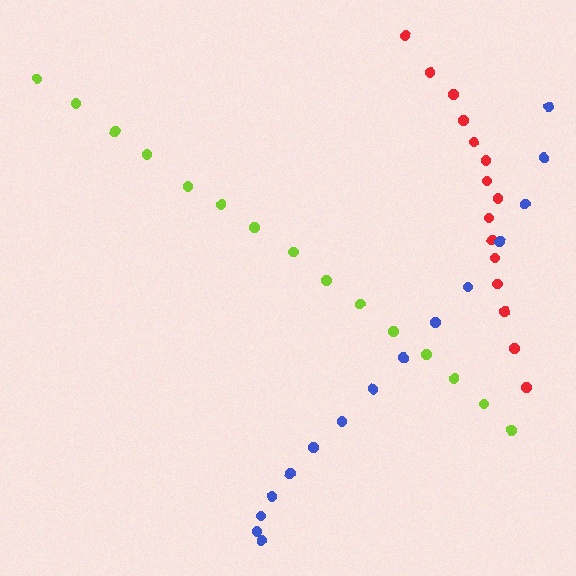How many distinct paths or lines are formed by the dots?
There are 3 distinct paths.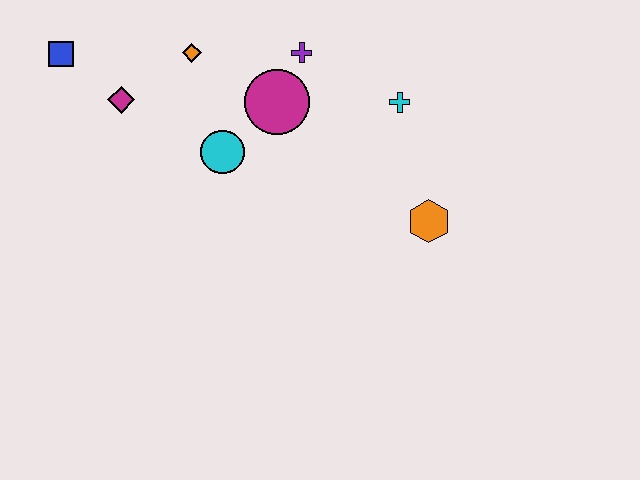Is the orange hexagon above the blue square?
No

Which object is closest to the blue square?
The magenta diamond is closest to the blue square.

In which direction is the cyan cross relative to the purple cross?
The cyan cross is to the right of the purple cross.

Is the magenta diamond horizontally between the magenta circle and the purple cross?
No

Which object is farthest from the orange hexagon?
The blue square is farthest from the orange hexagon.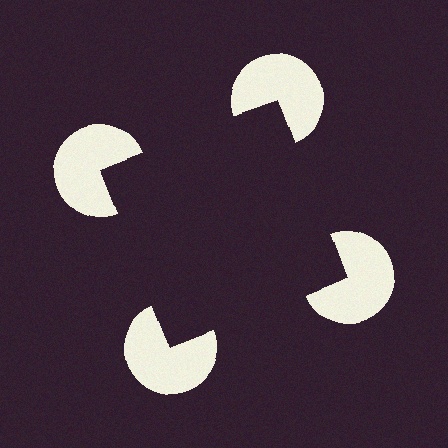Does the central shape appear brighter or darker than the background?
It typically appears slightly darker than the background, even though no actual brightness change is drawn.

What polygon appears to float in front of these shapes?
An illusory square — its edges are inferred from the aligned wedge cuts in the pac-man discs, not physically drawn.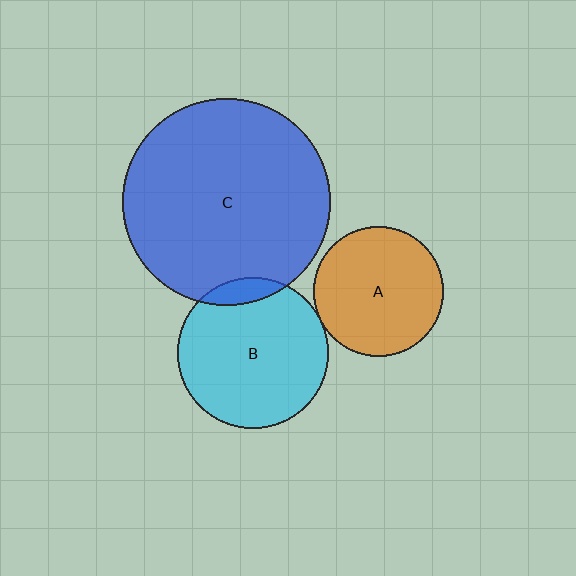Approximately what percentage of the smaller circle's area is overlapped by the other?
Approximately 10%.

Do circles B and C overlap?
Yes.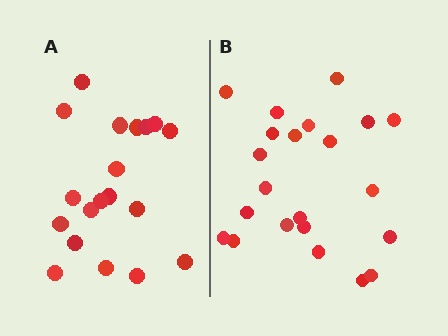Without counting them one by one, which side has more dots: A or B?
Region B (the right region) has more dots.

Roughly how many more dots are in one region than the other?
Region B has just a few more — roughly 2 or 3 more dots than region A.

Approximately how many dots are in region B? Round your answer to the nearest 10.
About 20 dots. (The exact count is 22, which rounds to 20.)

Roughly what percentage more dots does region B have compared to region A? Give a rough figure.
About 15% more.